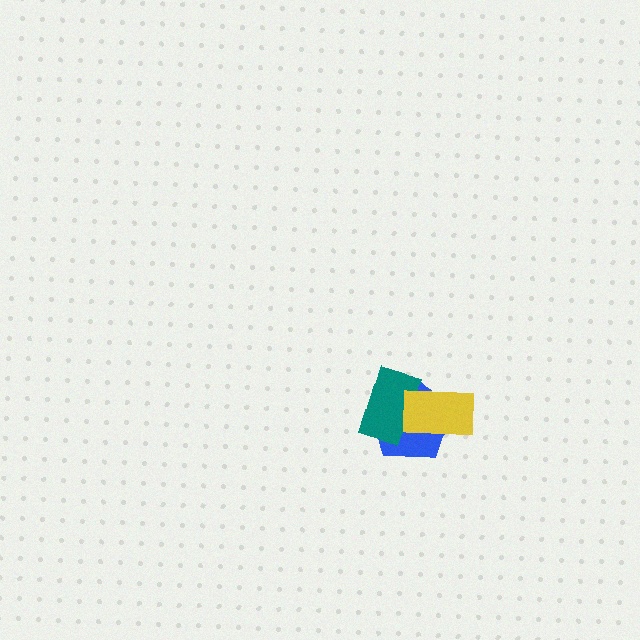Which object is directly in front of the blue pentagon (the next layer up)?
The teal rectangle is directly in front of the blue pentagon.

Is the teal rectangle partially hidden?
Yes, it is partially covered by another shape.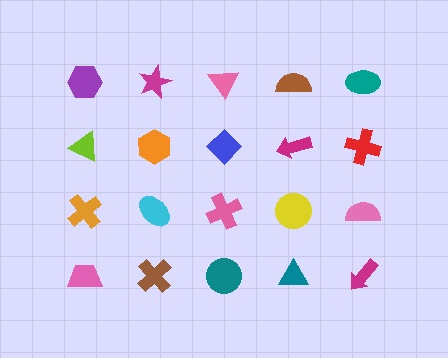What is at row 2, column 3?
A blue diamond.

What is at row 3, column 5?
A pink semicircle.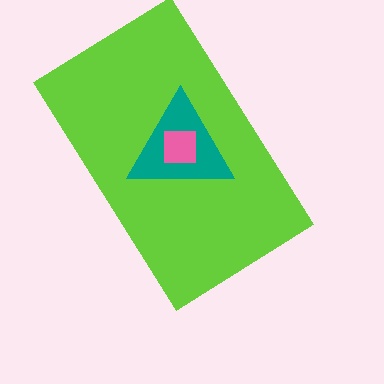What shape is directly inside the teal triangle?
The pink square.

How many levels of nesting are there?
3.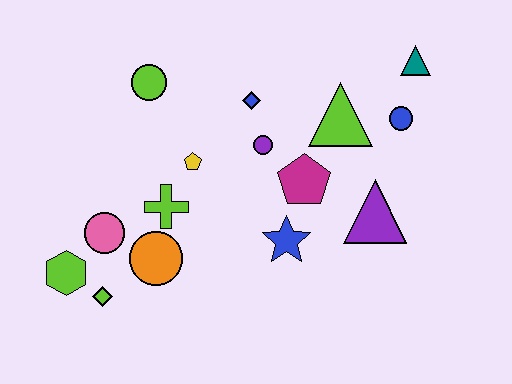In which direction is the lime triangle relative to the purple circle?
The lime triangle is to the right of the purple circle.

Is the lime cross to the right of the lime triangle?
No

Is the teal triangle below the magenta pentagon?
No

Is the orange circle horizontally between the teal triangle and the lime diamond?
Yes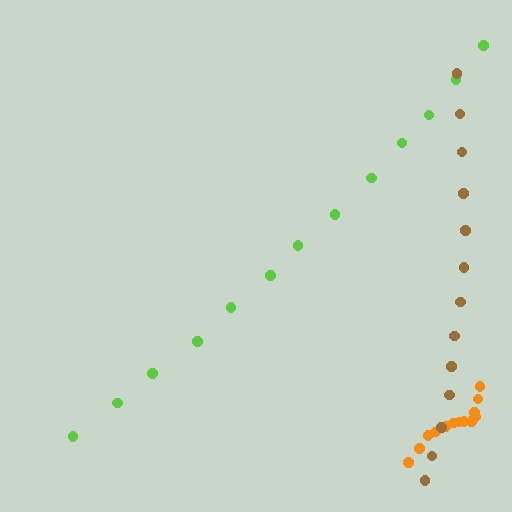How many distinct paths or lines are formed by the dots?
There are 3 distinct paths.